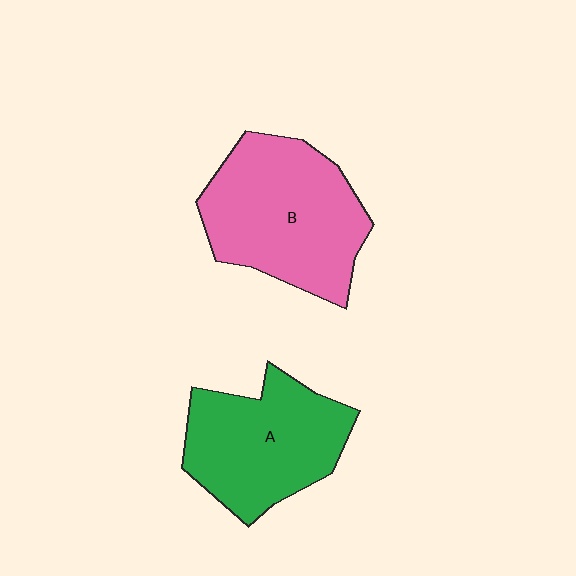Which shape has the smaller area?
Shape A (green).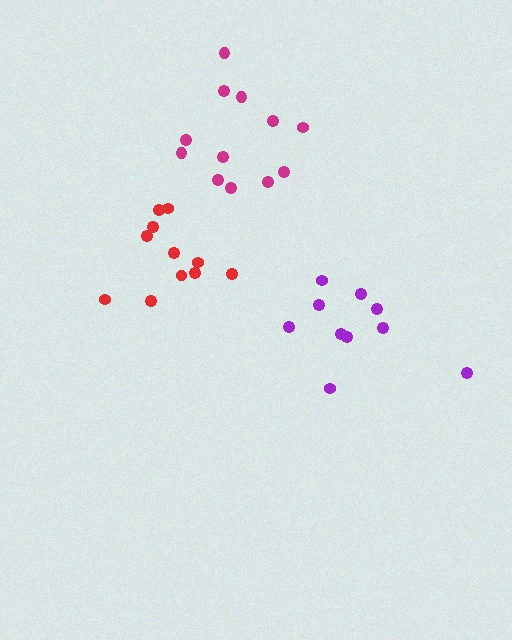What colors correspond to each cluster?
The clusters are colored: magenta, purple, red.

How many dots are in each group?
Group 1: 12 dots, Group 2: 10 dots, Group 3: 11 dots (33 total).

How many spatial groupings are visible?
There are 3 spatial groupings.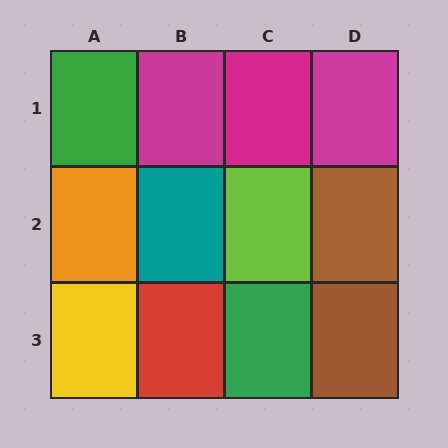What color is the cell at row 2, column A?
Orange.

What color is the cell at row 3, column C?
Green.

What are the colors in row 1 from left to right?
Green, magenta, magenta, magenta.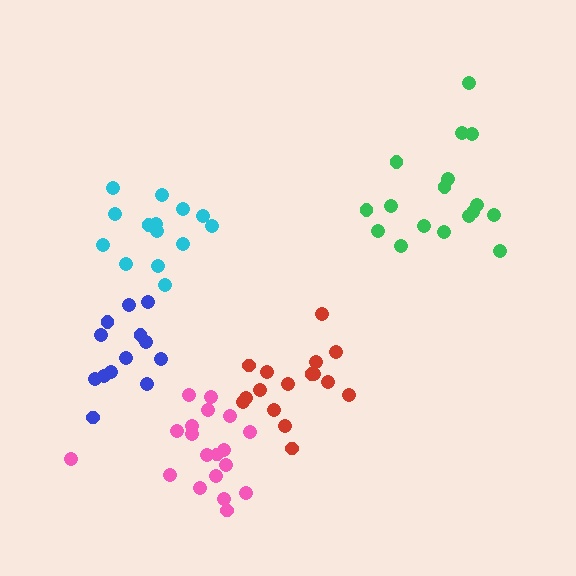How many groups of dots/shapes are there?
There are 5 groups.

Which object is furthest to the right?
The green cluster is rightmost.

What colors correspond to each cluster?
The clusters are colored: cyan, pink, green, red, blue.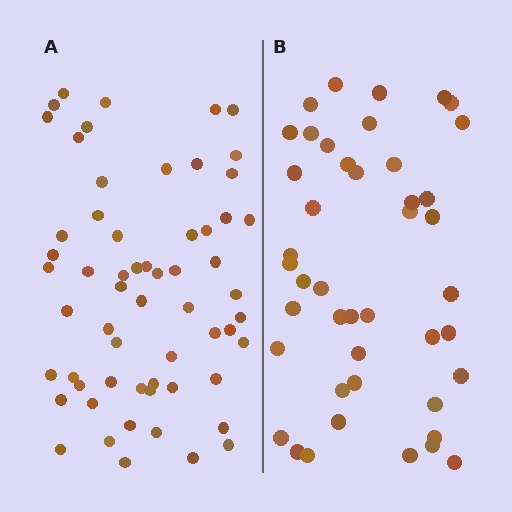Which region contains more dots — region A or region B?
Region A (the left region) has more dots.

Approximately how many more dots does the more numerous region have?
Region A has approximately 15 more dots than region B.